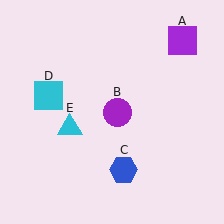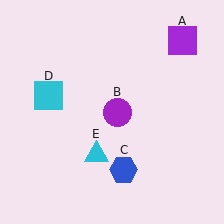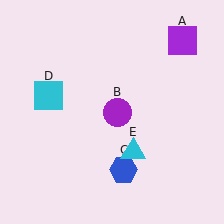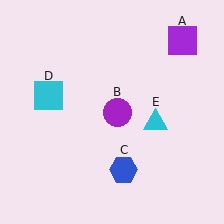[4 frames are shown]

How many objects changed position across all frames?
1 object changed position: cyan triangle (object E).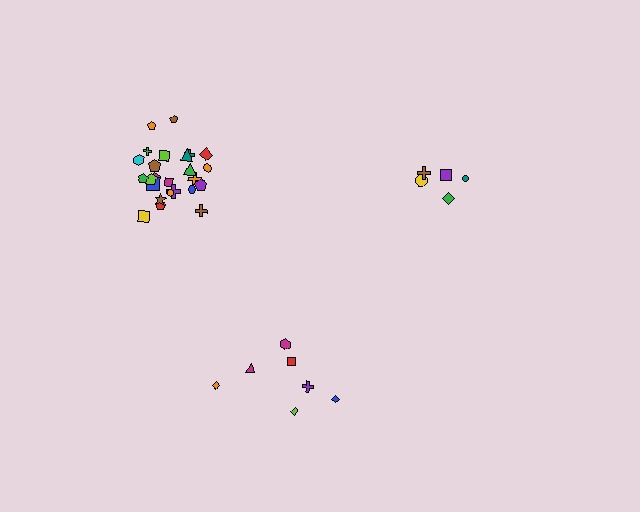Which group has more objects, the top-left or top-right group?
The top-left group.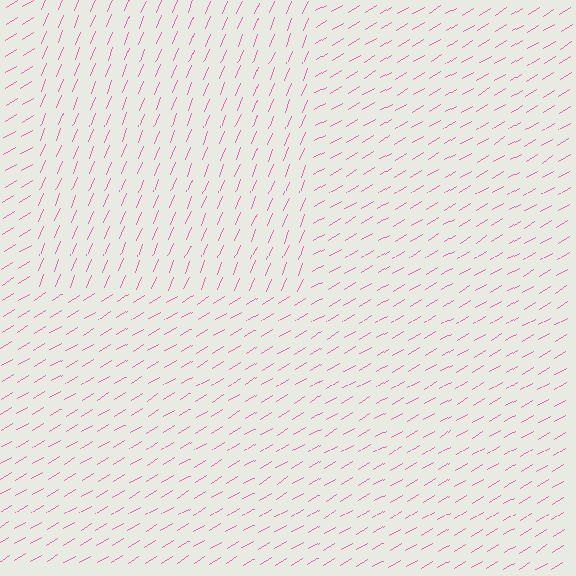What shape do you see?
I see a rectangle.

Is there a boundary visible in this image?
Yes, there is a texture boundary formed by a change in line orientation.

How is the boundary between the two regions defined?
The boundary is defined purely by a change in line orientation (approximately 37 degrees difference). All lines are the same color and thickness.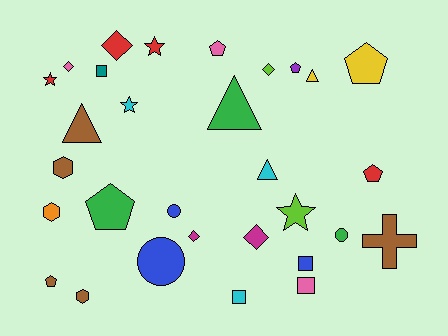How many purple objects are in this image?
There is 1 purple object.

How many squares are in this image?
There are 4 squares.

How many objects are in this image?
There are 30 objects.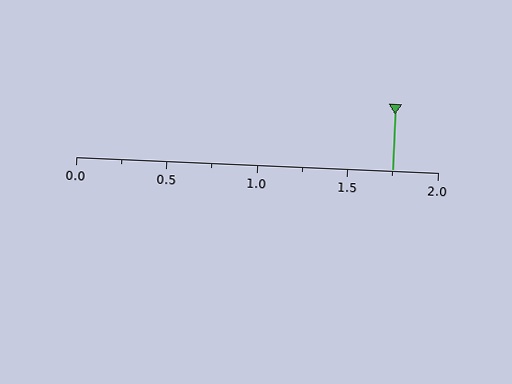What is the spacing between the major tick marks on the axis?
The major ticks are spaced 0.5 apart.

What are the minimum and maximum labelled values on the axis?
The axis runs from 0.0 to 2.0.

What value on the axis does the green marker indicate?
The marker indicates approximately 1.75.